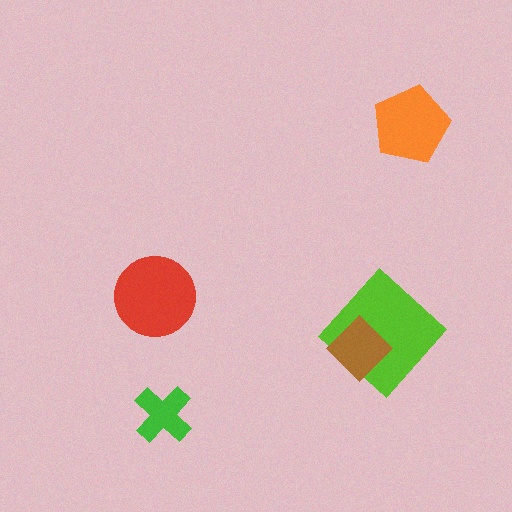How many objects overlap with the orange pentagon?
0 objects overlap with the orange pentagon.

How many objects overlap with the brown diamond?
1 object overlaps with the brown diamond.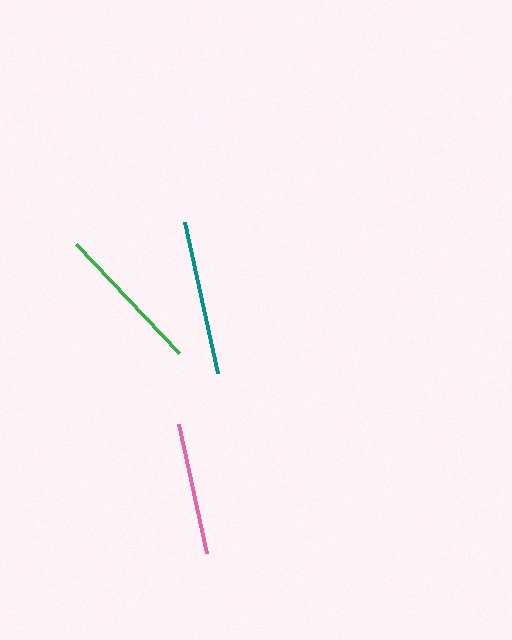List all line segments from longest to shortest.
From longest to shortest: teal, green, pink.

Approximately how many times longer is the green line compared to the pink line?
The green line is approximately 1.1 times the length of the pink line.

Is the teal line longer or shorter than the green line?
The teal line is longer than the green line.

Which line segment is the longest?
The teal line is the longest at approximately 155 pixels.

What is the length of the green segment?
The green segment is approximately 150 pixels long.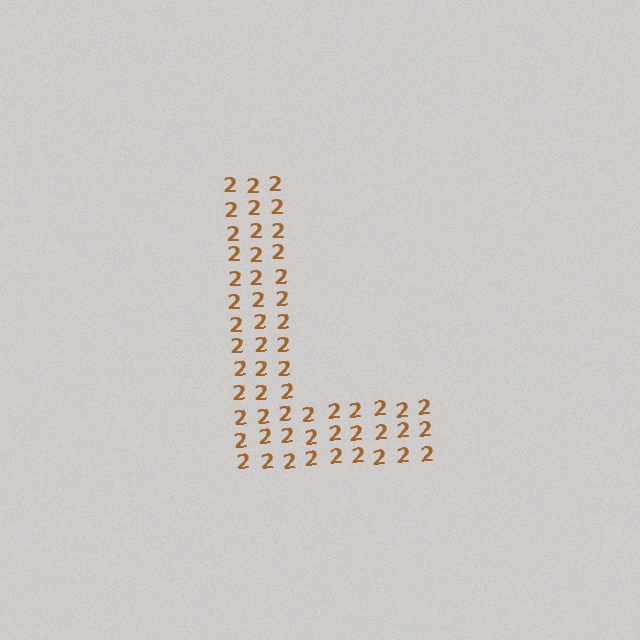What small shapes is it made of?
It is made of small digit 2's.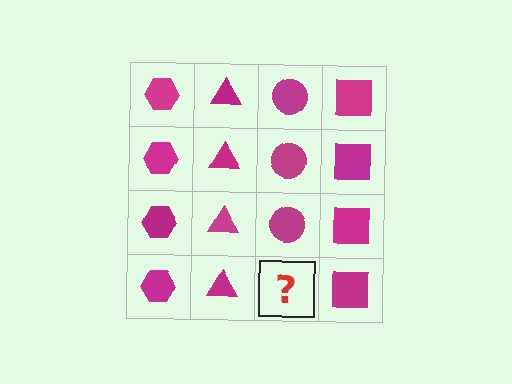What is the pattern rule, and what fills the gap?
The rule is that each column has a consistent shape. The gap should be filled with a magenta circle.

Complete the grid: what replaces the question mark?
The question mark should be replaced with a magenta circle.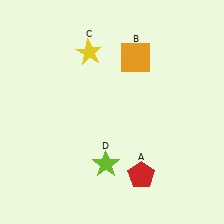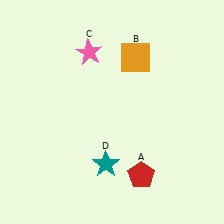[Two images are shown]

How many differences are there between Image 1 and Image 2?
There are 2 differences between the two images.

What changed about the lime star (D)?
In Image 1, D is lime. In Image 2, it changed to teal.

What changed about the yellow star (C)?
In Image 1, C is yellow. In Image 2, it changed to pink.